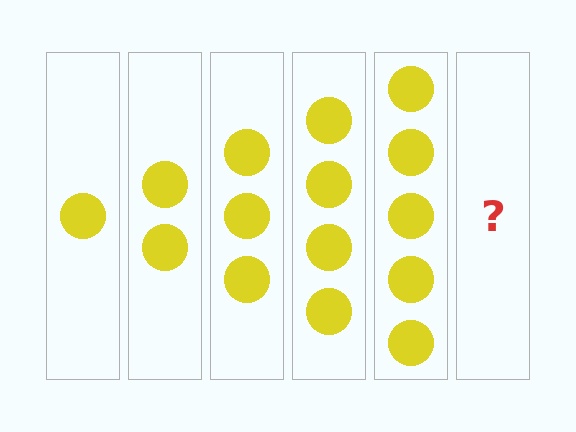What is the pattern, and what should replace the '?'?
The pattern is that each step adds one more circle. The '?' should be 6 circles.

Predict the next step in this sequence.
The next step is 6 circles.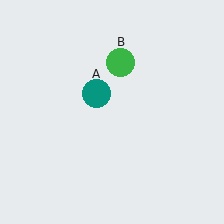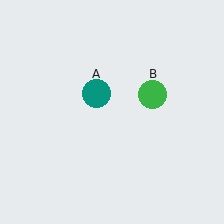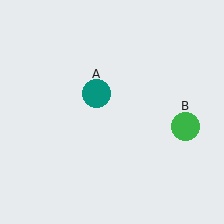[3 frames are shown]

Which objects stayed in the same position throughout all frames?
Teal circle (object A) remained stationary.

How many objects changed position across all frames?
1 object changed position: green circle (object B).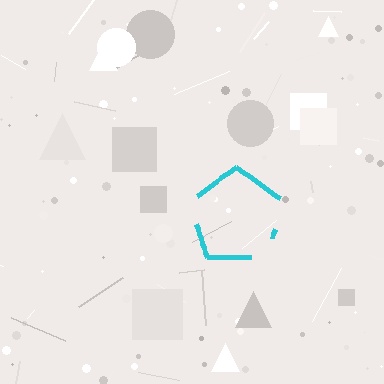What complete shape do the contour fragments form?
The contour fragments form a pentagon.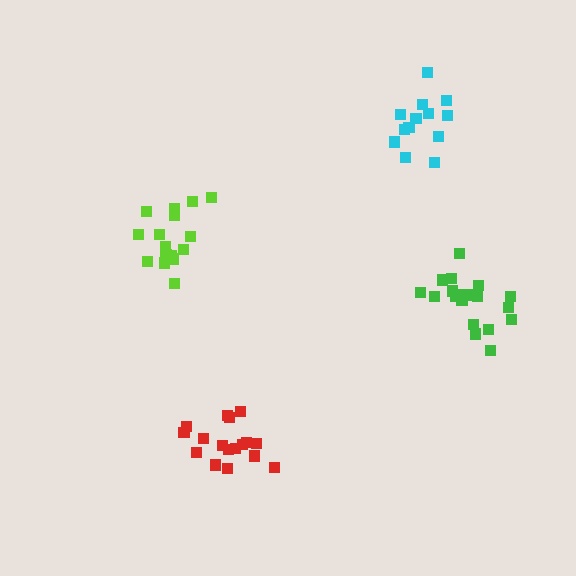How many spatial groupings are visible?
There are 4 spatial groupings.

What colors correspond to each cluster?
The clusters are colored: lime, green, cyan, red.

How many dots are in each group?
Group 1: 16 dots, Group 2: 19 dots, Group 3: 13 dots, Group 4: 17 dots (65 total).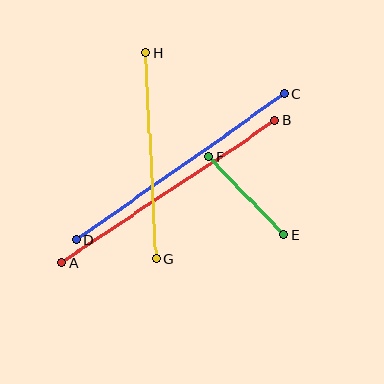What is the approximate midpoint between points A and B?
The midpoint is at approximately (168, 192) pixels.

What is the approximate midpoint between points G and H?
The midpoint is at approximately (151, 156) pixels.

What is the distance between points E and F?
The distance is approximately 109 pixels.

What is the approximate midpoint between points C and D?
The midpoint is at approximately (181, 167) pixels.